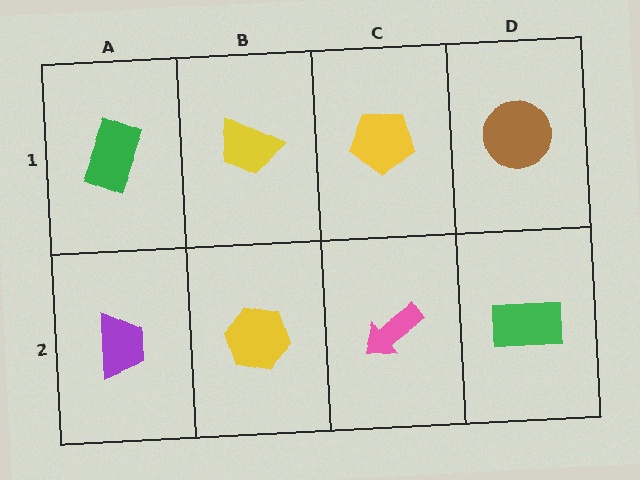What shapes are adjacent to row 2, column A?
A green rectangle (row 1, column A), a yellow hexagon (row 2, column B).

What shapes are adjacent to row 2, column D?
A brown circle (row 1, column D), a pink arrow (row 2, column C).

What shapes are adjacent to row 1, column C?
A pink arrow (row 2, column C), a yellow trapezoid (row 1, column B), a brown circle (row 1, column D).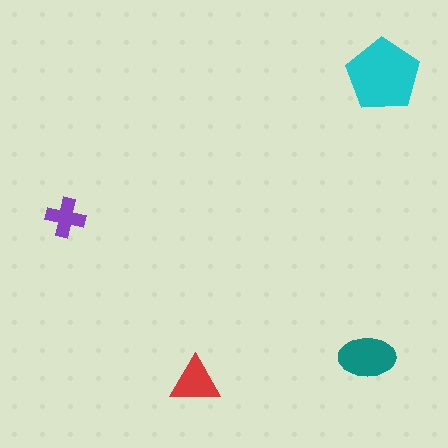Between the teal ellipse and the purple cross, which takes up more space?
The teal ellipse.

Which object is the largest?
The cyan pentagon.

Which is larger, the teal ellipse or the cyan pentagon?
The cyan pentagon.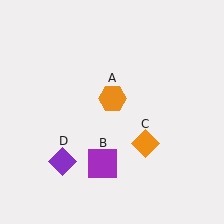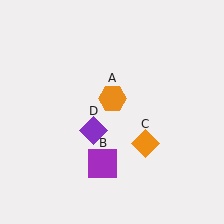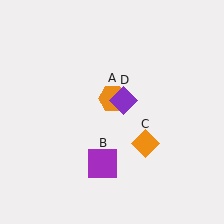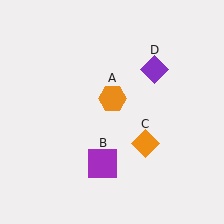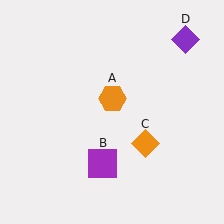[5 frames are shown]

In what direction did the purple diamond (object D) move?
The purple diamond (object D) moved up and to the right.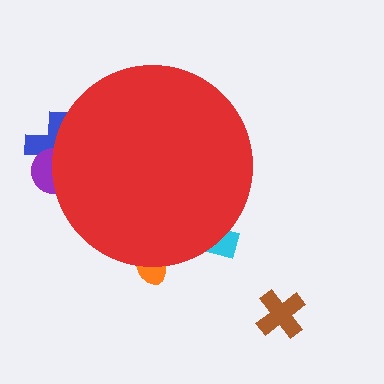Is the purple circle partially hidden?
Yes, the purple circle is partially hidden behind the red circle.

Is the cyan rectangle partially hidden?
Yes, the cyan rectangle is partially hidden behind the red circle.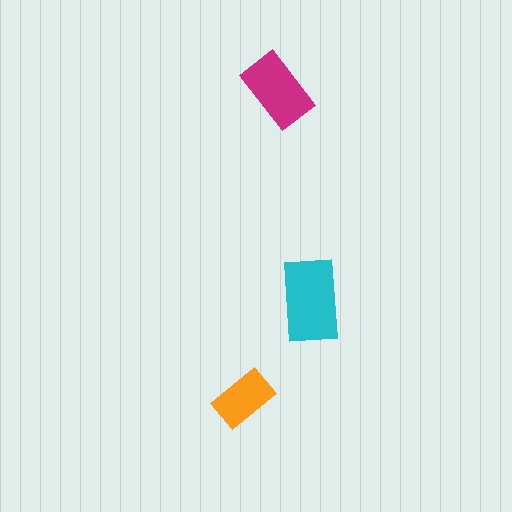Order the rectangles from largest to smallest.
the cyan one, the magenta one, the orange one.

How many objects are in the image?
There are 3 objects in the image.